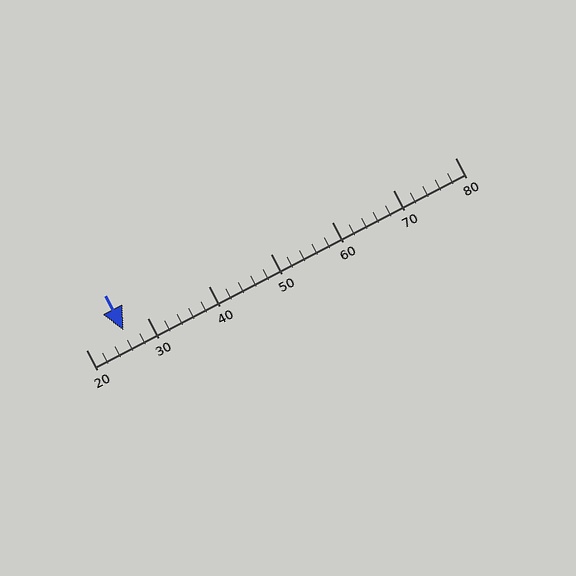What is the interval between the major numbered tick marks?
The major tick marks are spaced 10 units apart.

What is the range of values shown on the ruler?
The ruler shows values from 20 to 80.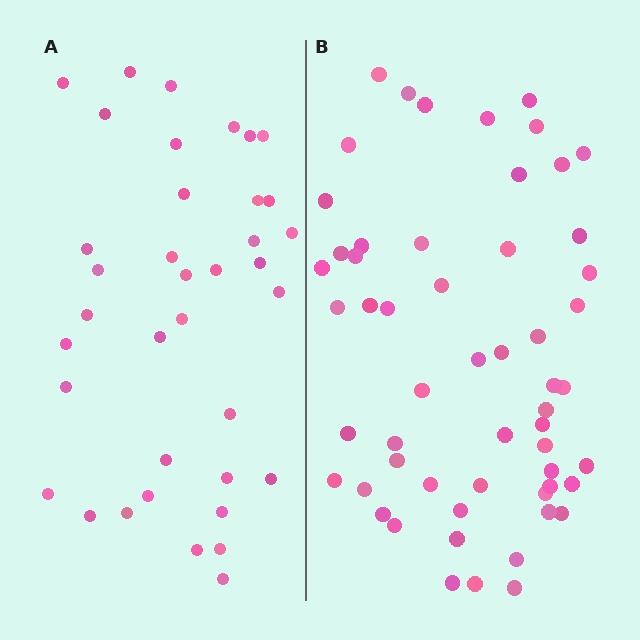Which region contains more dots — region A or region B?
Region B (the right region) has more dots.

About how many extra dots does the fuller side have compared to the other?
Region B has approximately 20 more dots than region A.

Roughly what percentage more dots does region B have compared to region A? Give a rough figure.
About 50% more.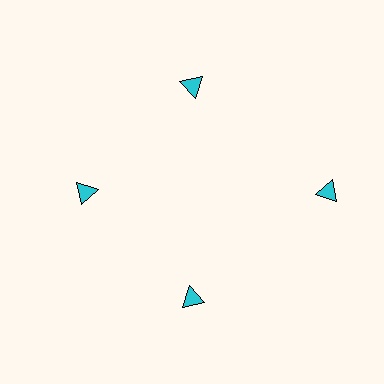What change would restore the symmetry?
The symmetry would be restored by moving it inward, back onto the ring so that all 4 triangles sit at equal angles and equal distance from the center.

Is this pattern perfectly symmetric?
No. The 4 cyan triangles are arranged in a ring, but one element near the 3 o'clock position is pushed outward from the center, breaking the 4-fold rotational symmetry.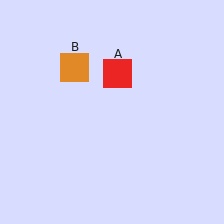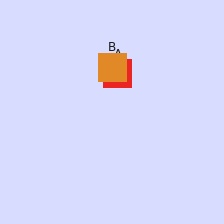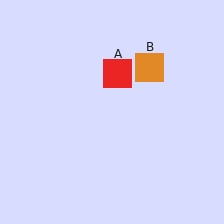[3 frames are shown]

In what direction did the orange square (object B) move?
The orange square (object B) moved right.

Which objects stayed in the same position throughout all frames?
Red square (object A) remained stationary.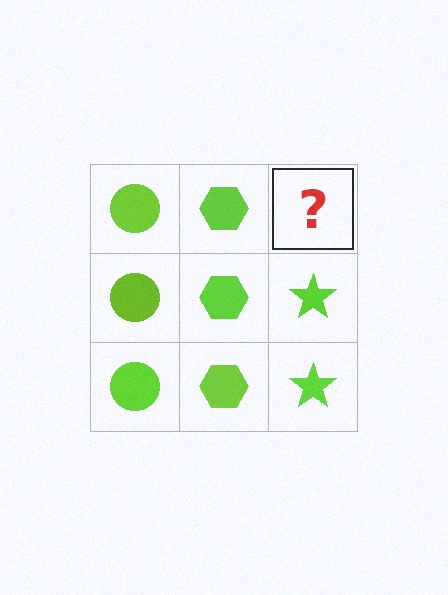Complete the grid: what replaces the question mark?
The question mark should be replaced with a lime star.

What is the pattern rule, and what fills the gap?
The rule is that each column has a consistent shape. The gap should be filled with a lime star.